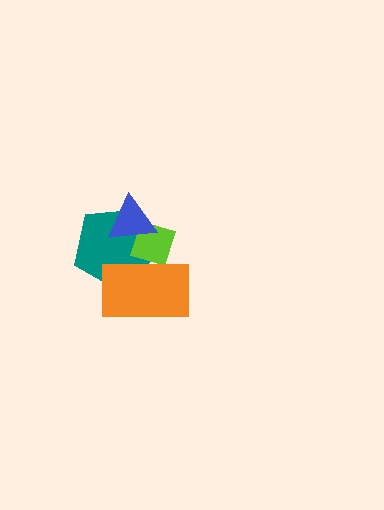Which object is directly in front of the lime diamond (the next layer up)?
The blue triangle is directly in front of the lime diamond.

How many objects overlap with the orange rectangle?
2 objects overlap with the orange rectangle.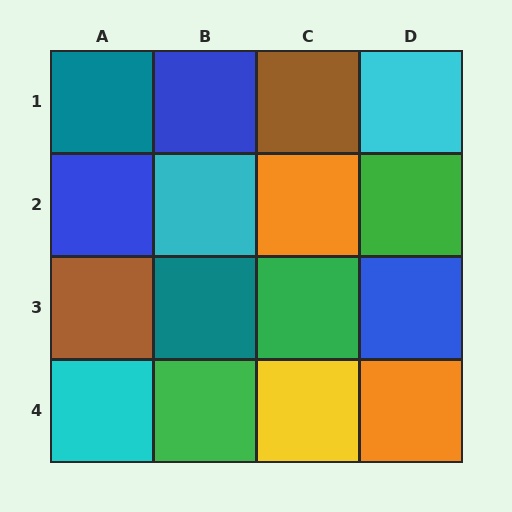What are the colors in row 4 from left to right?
Cyan, green, yellow, orange.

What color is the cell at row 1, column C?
Brown.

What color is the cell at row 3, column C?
Green.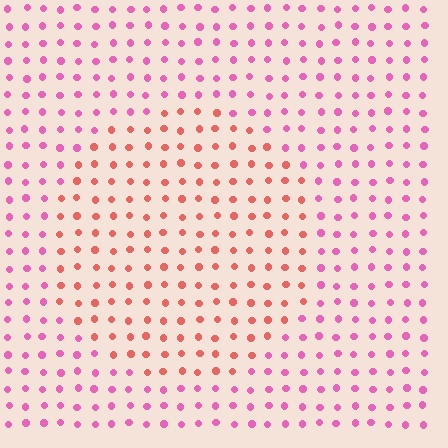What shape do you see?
I see a circle.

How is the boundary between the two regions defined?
The boundary is defined purely by a slight shift in hue (about 40 degrees). Spacing, size, and orientation are identical on both sides.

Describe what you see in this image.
The image is filled with small pink elements in a uniform arrangement. A circle-shaped region is visible where the elements are tinted to a slightly different hue, forming a subtle color boundary.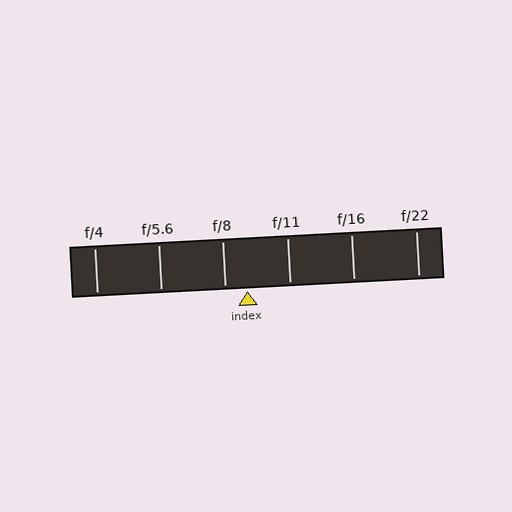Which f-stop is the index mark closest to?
The index mark is closest to f/8.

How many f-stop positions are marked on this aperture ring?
There are 6 f-stop positions marked.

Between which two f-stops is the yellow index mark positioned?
The index mark is between f/8 and f/11.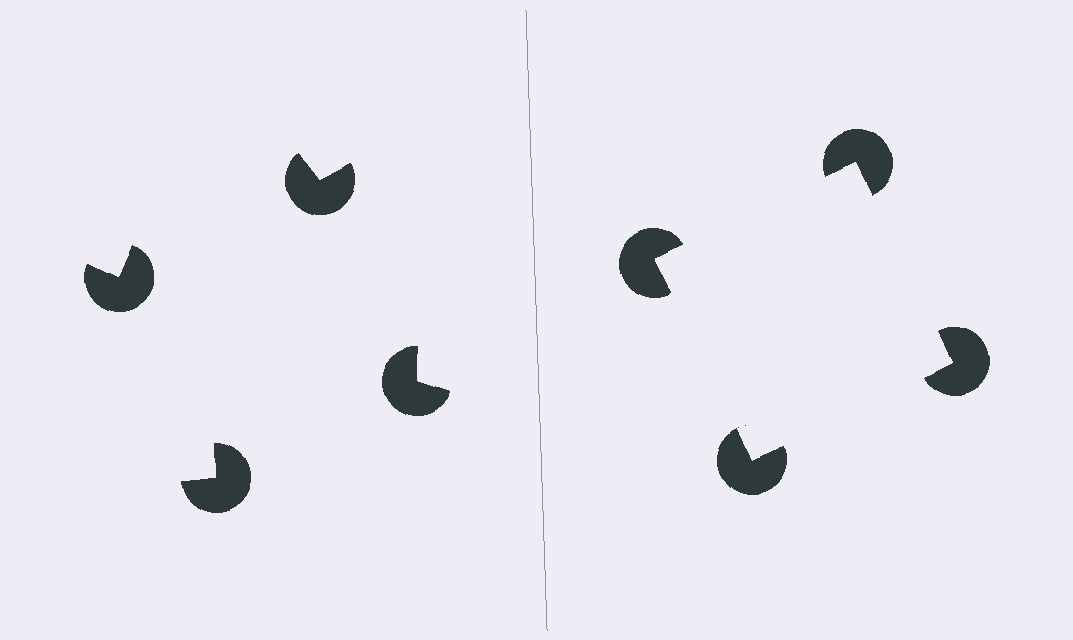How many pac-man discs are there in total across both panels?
8 — 4 on each side.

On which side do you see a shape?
An illusory square appears on the right side. On the left side the wedge cuts are rotated, so no coherent shape forms.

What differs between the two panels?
The pac-man discs are positioned identically on both sides; only the wedge orientations differ. On the right they align to a square; on the left they are misaligned.